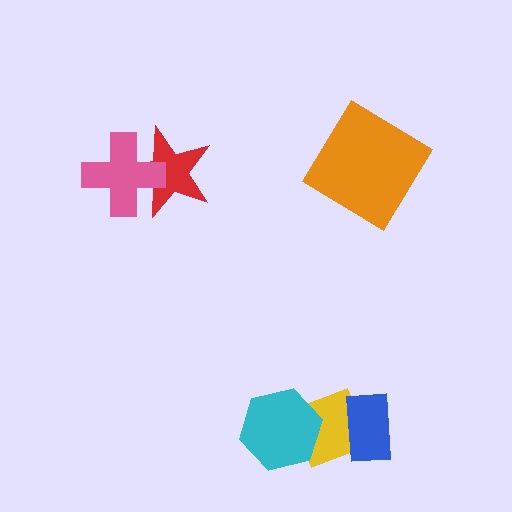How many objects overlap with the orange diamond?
0 objects overlap with the orange diamond.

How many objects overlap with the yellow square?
2 objects overlap with the yellow square.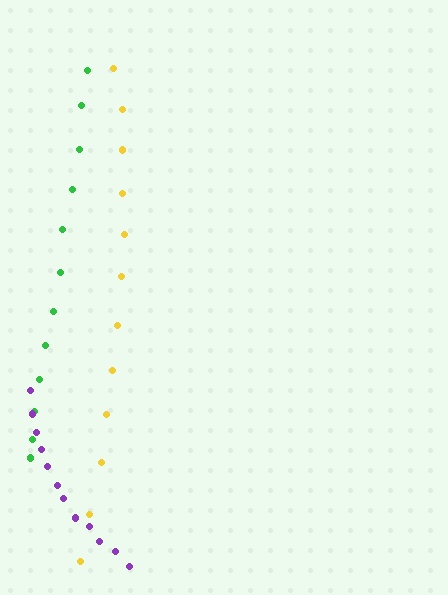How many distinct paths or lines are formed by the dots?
There are 3 distinct paths.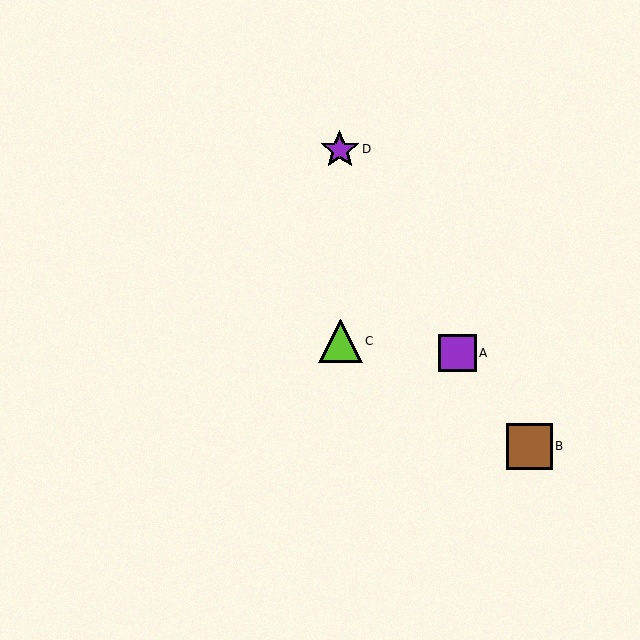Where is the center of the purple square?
The center of the purple square is at (457, 353).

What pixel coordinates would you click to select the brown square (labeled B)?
Click at (529, 446) to select the brown square B.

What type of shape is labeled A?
Shape A is a purple square.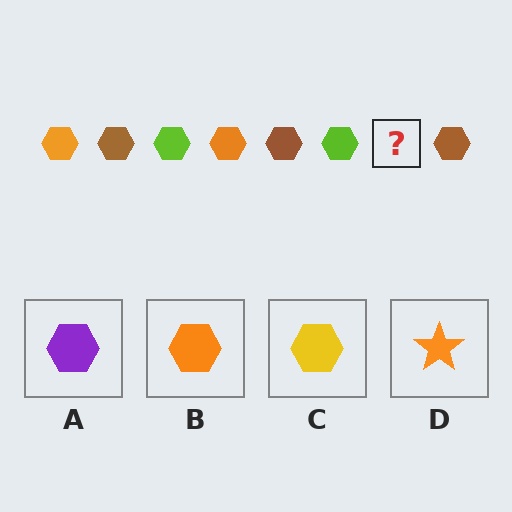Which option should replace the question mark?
Option B.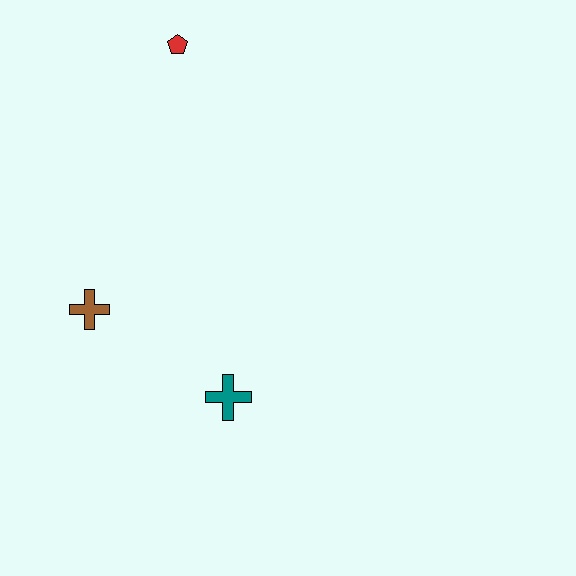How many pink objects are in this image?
There are no pink objects.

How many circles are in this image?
There are no circles.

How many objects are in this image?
There are 3 objects.